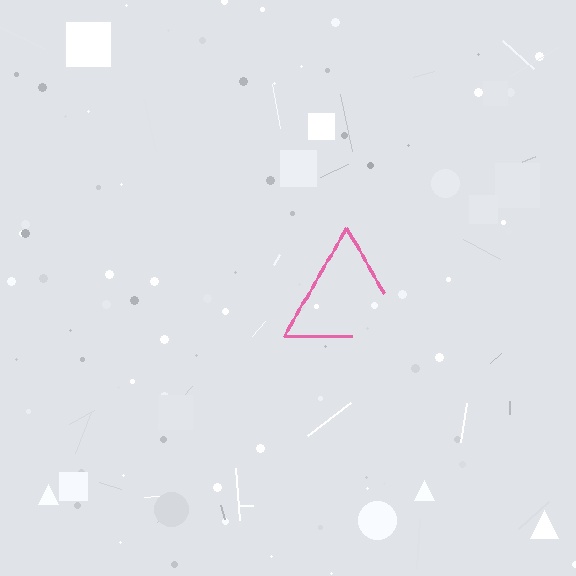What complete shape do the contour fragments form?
The contour fragments form a triangle.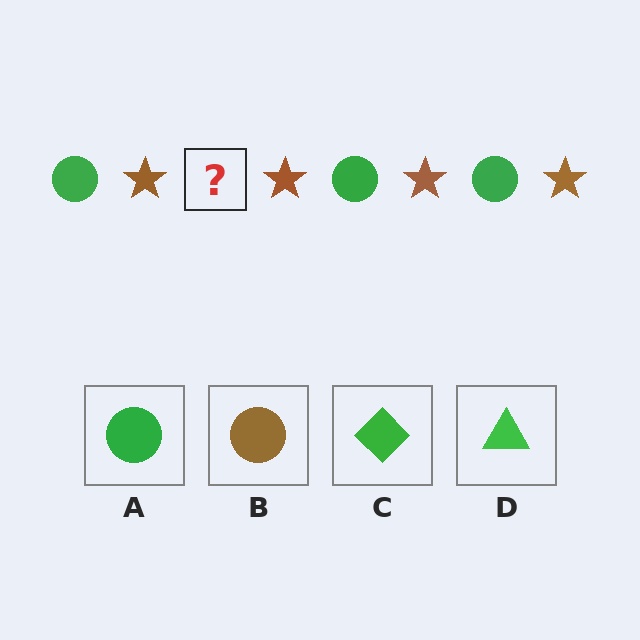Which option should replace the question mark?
Option A.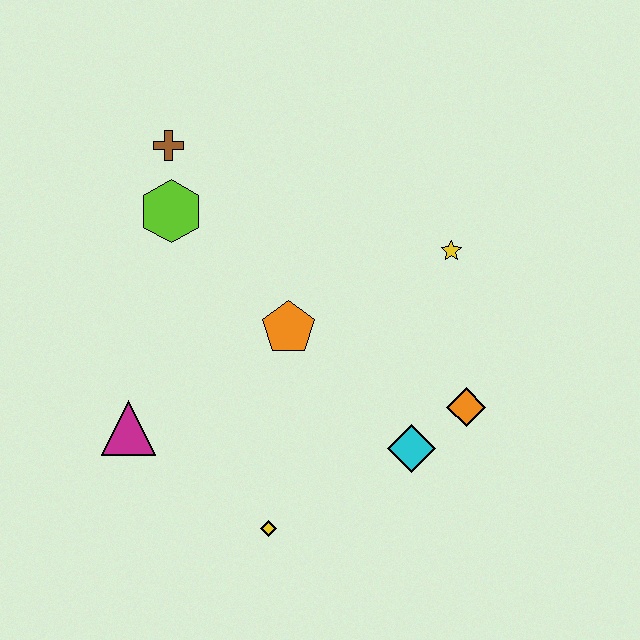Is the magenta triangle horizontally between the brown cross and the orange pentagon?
No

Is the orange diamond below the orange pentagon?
Yes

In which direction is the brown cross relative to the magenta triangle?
The brown cross is above the magenta triangle.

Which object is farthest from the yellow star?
The magenta triangle is farthest from the yellow star.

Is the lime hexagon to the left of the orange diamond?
Yes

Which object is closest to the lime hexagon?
The brown cross is closest to the lime hexagon.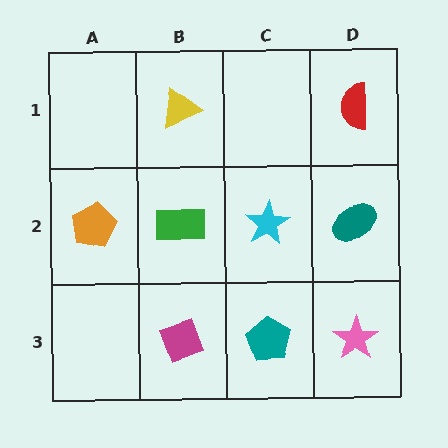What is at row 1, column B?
A yellow triangle.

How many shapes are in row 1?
2 shapes.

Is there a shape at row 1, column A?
No, that cell is empty.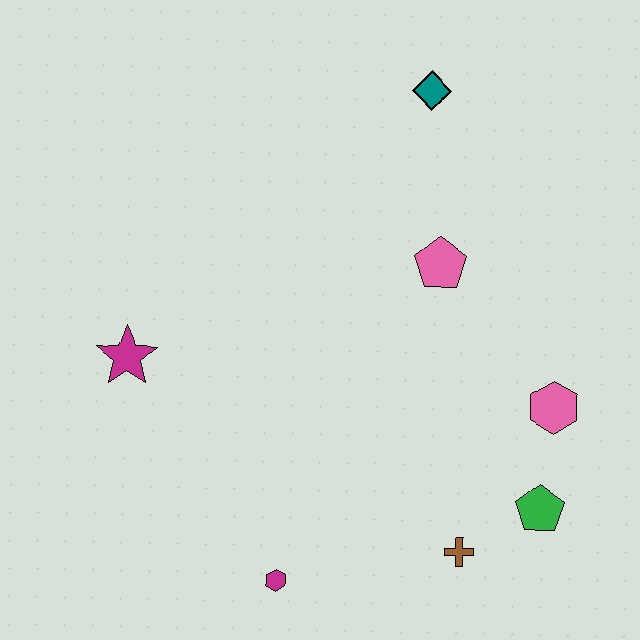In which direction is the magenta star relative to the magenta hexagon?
The magenta star is above the magenta hexagon.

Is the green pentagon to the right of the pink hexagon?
No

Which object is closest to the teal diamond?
The pink pentagon is closest to the teal diamond.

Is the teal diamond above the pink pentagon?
Yes